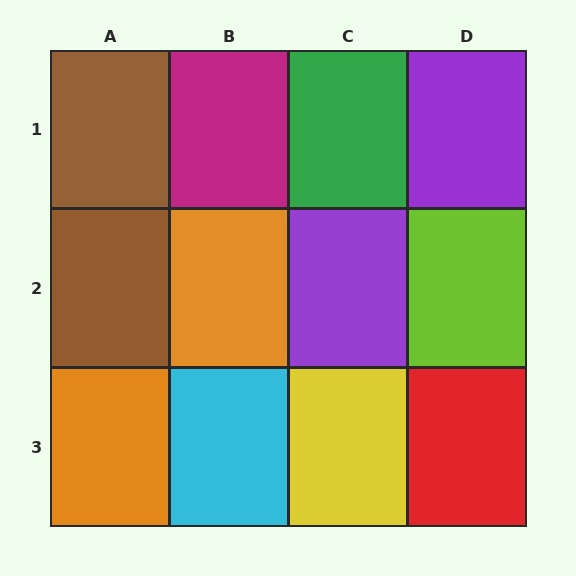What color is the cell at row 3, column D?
Red.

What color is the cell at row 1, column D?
Purple.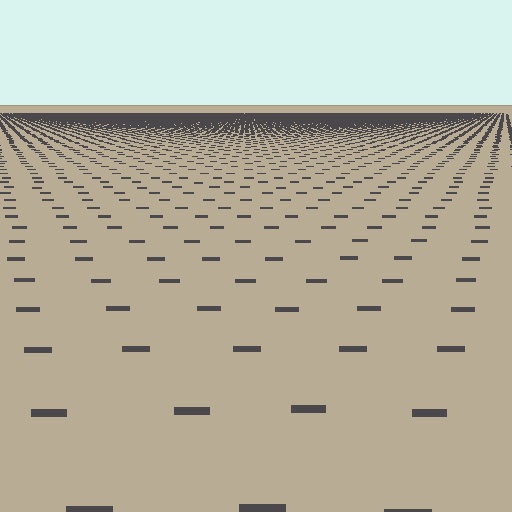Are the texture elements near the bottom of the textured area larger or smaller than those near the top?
Larger. Near the bottom, elements are closer to the viewer and appear at a bigger on-screen size.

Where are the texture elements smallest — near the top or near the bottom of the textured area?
Near the top.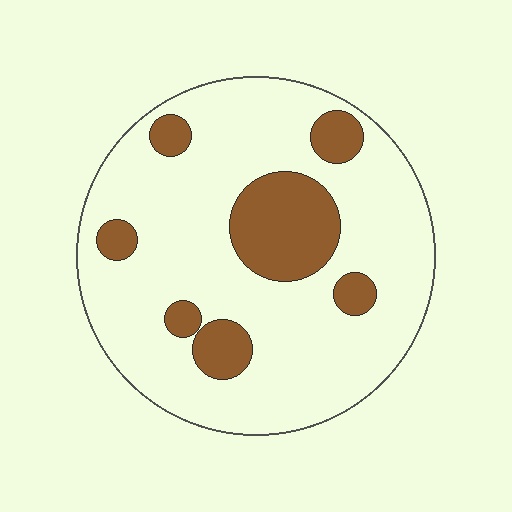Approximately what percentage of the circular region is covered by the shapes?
Approximately 20%.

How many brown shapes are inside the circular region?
7.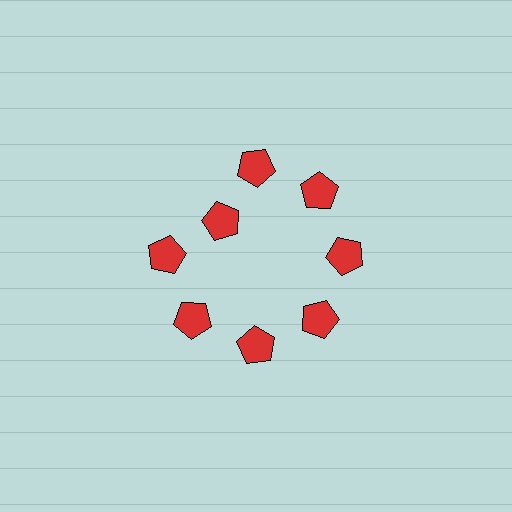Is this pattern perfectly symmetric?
No. The 8 red pentagons are arranged in a ring, but one element near the 10 o'clock position is pulled inward toward the center, breaking the 8-fold rotational symmetry.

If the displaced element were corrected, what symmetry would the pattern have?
It would have 8-fold rotational symmetry — the pattern would map onto itself every 45 degrees.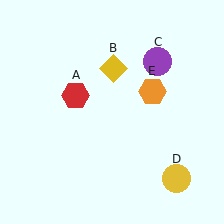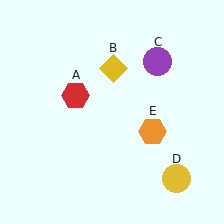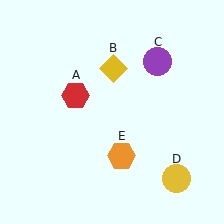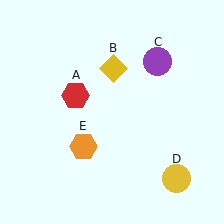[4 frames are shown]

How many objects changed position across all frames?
1 object changed position: orange hexagon (object E).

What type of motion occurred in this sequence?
The orange hexagon (object E) rotated clockwise around the center of the scene.